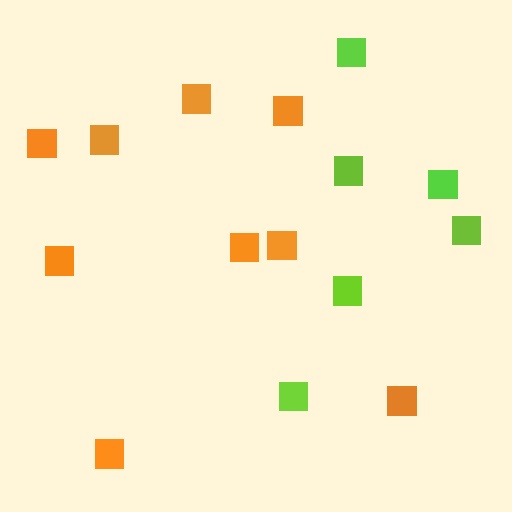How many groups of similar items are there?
There are 2 groups: one group of lime squares (6) and one group of orange squares (9).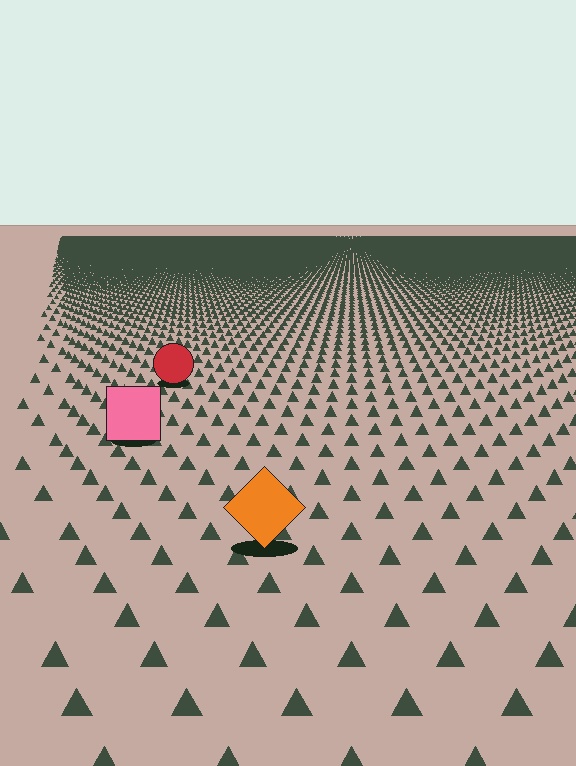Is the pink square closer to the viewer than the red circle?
Yes. The pink square is closer — you can tell from the texture gradient: the ground texture is coarser near it.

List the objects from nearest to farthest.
From nearest to farthest: the orange diamond, the pink square, the red circle.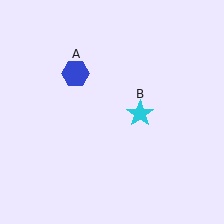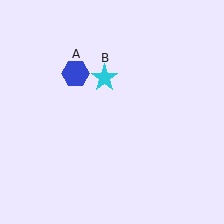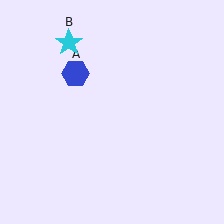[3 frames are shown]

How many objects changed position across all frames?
1 object changed position: cyan star (object B).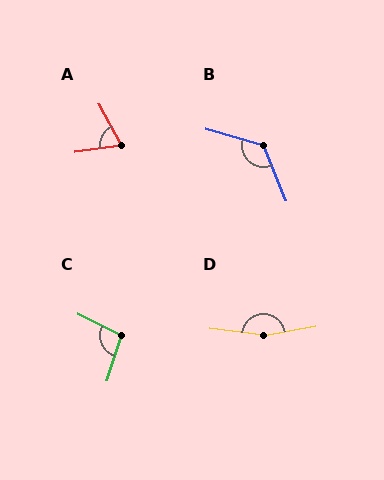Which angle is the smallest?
A, at approximately 68 degrees.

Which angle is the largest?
D, at approximately 163 degrees.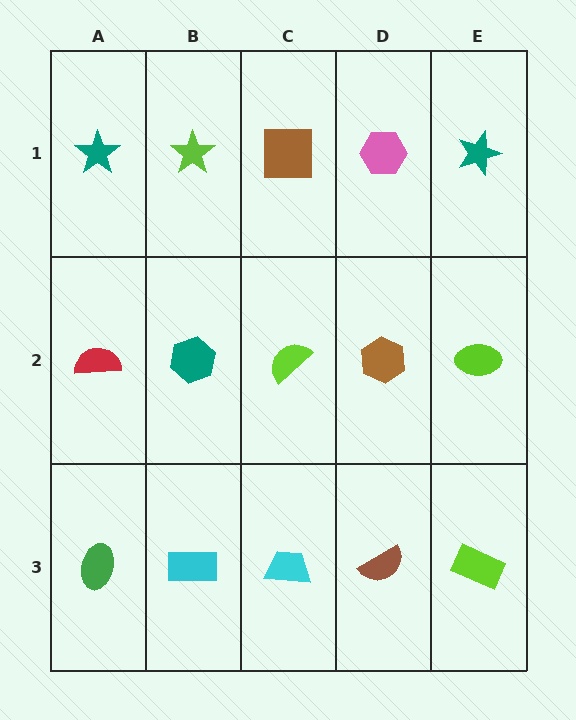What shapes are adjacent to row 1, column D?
A brown hexagon (row 2, column D), a brown square (row 1, column C), a teal star (row 1, column E).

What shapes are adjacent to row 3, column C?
A lime semicircle (row 2, column C), a cyan rectangle (row 3, column B), a brown semicircle (row 3, column D).